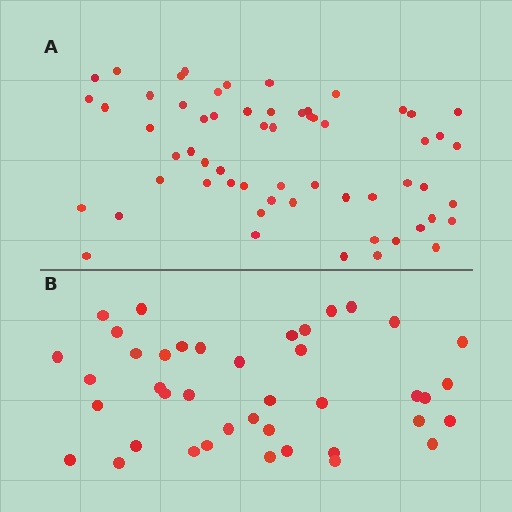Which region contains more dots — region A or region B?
Region A (the top region) has more dots.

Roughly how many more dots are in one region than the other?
Region A has approximately 20 more dots than region B.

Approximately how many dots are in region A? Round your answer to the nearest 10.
About 60 dots.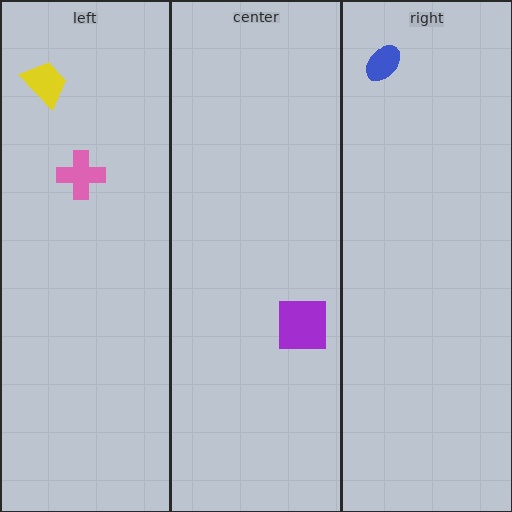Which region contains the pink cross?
The left region.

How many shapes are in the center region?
1.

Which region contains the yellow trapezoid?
The left region.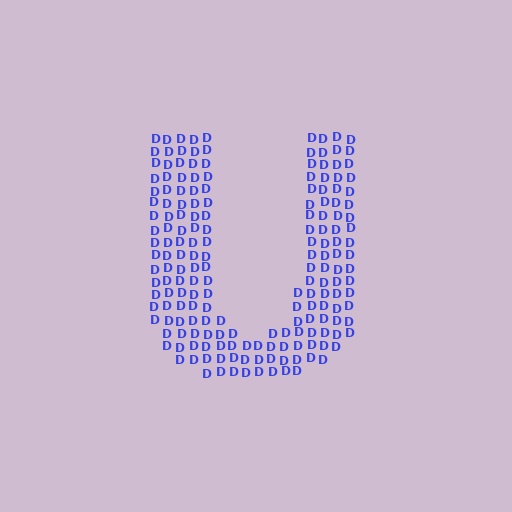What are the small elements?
The small elements are letter D's.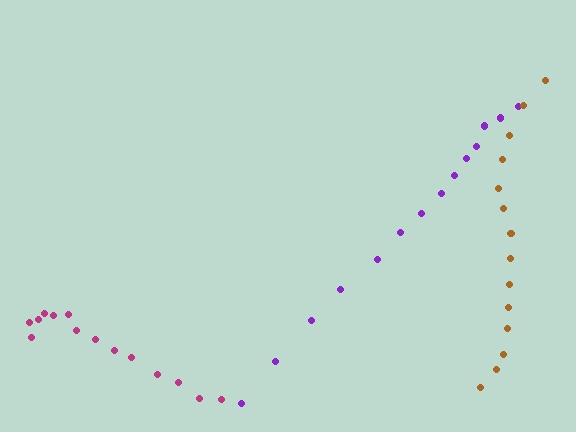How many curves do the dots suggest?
There are 3 distinct paths.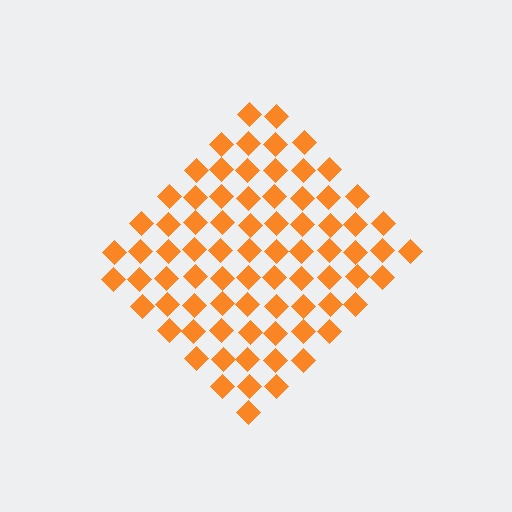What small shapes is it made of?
It is made of small diamonds.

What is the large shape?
The large shape is a diamond.